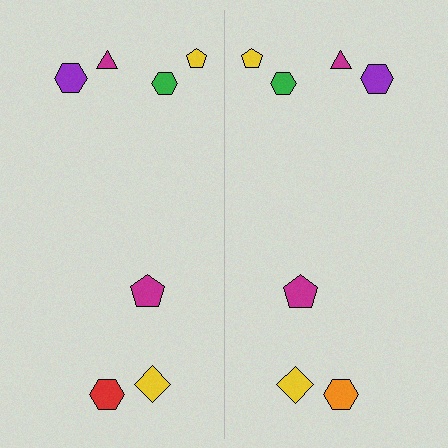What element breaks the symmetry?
The orange hexagon on the right side breaks the symmetry — its mirror counterpart is red.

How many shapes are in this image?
There are 14 shapes in this image.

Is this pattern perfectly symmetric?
No, the pattern is not perfectly symmetric. The orange hexagon on the right side breaks the symmetry — its mirror counterpart is red.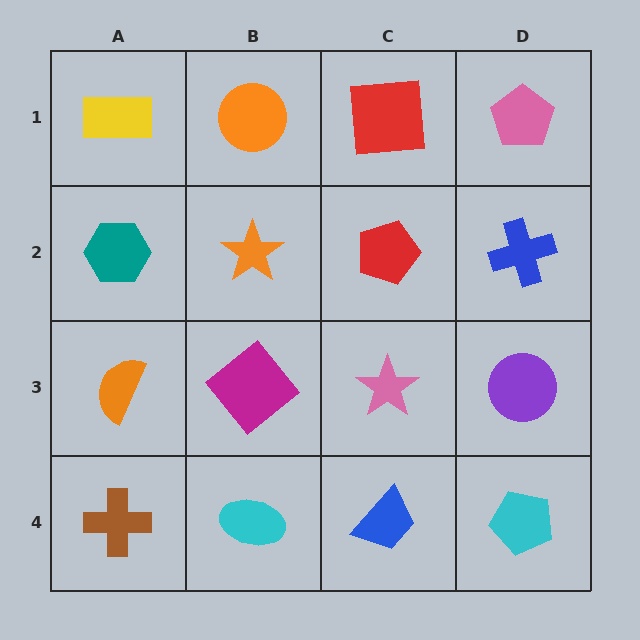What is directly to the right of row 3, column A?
A magenta diamond.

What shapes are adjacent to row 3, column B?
An orange star (row 2, column B), a cyan ellipse (row 4, column B), an orange semicircle (row 3, column A), a pink star (row 3, column C).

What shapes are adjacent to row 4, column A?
An orange semicircle (row 3, column A), a cyan ellipse (row 4, column B).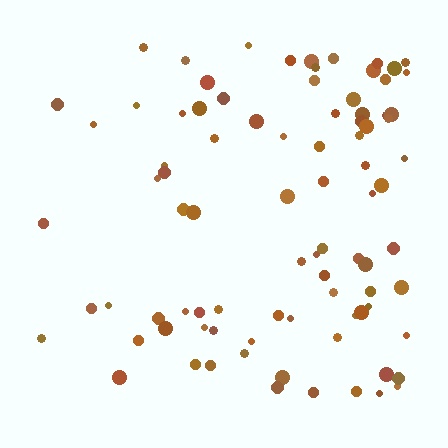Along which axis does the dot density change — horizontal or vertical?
Horizontal.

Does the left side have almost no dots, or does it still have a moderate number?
Still a moderate number, just noticeably fewer than the right.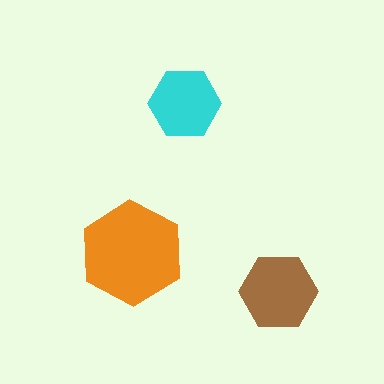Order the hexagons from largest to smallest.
the orange one, the brown one, the cyan one.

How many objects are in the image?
There are 3 objects in the image.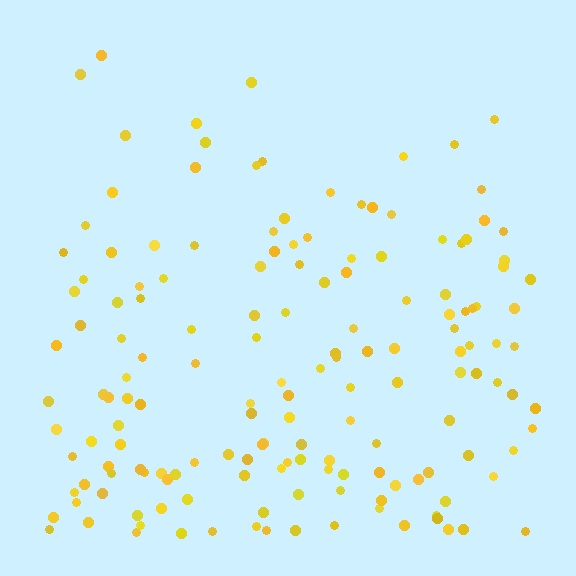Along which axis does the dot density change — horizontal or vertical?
Vertical.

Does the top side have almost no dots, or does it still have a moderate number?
Still a moderate number, just noticeably fewer than the bottom.